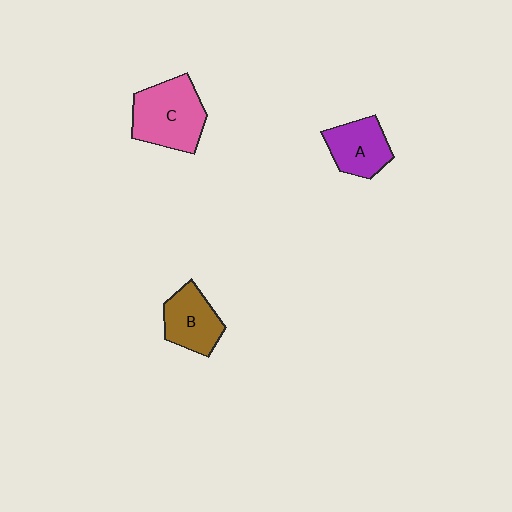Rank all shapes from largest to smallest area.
From largest to smallest: C (pink), B (brown), A (purple).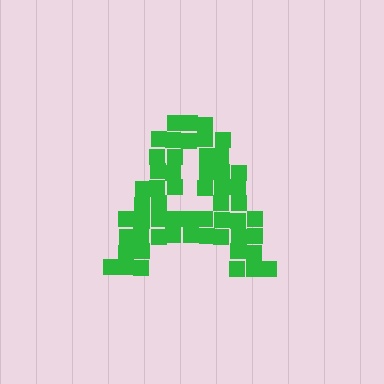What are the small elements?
The small elements are squares.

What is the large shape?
The large shape is the letter A.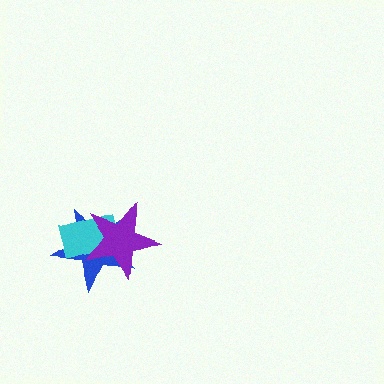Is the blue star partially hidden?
Yes, it is partially covered by another shape.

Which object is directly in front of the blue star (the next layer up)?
The cyan rectangle is directly in front of the blue star.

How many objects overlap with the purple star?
2 objects overlap with the purple star.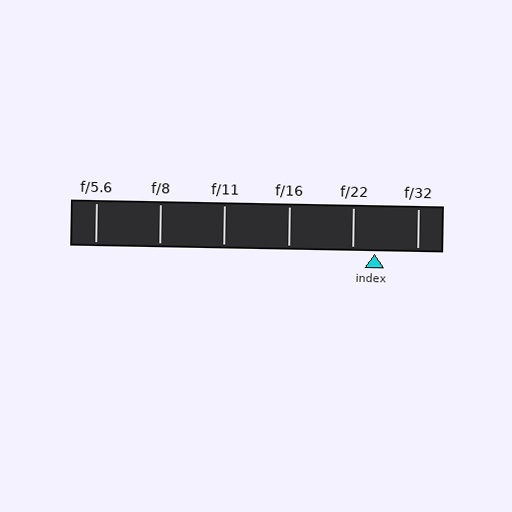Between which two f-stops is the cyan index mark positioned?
The index mark is between f/22 and f/32.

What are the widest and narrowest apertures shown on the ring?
The widest aperture shown is f/5.6 and the narrowest is f/32.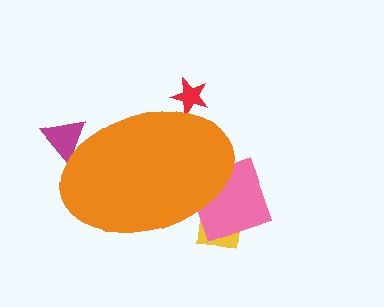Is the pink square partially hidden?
Yes, the pink square is partially hidden behind the orange ellipse.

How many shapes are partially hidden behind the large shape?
4 shapes are partially hidden.